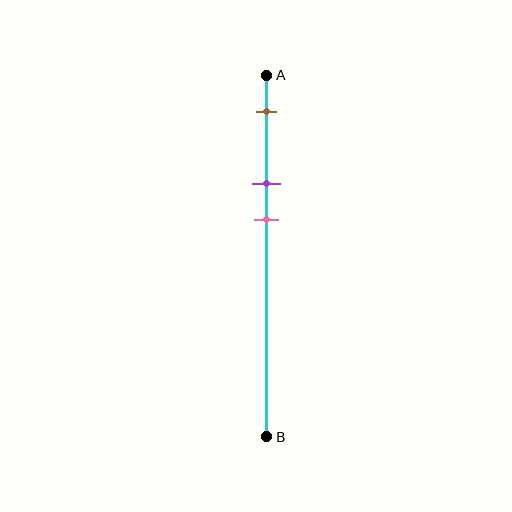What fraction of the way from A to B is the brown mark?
The brown mark is approximately 10% (0.1) of the way from A to B.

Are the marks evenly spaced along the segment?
Yes, the marks are approximately evenly spaced.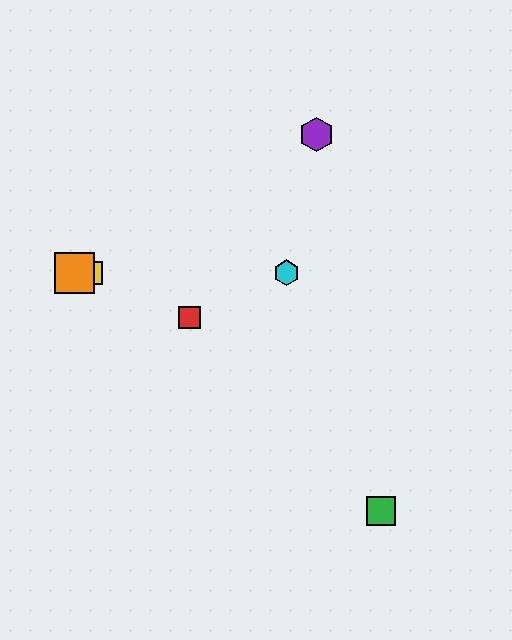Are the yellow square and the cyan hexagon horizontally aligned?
Yes, both are at y≈273.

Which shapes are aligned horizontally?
The blue hexagon, the yellow square, the orange square, the cyan hexagon are aligned horizontally.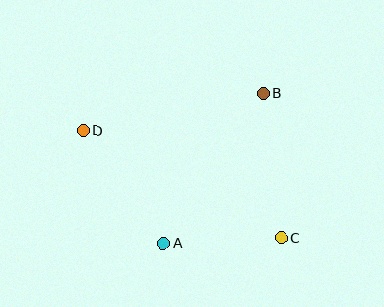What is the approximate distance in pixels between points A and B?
The distance between A and B is approximately 180 pixels.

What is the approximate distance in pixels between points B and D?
The distance between B and D is approximately 184 pixels.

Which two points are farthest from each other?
Points C and D are farthest from each other.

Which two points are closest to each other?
Points A and C are closest to each other.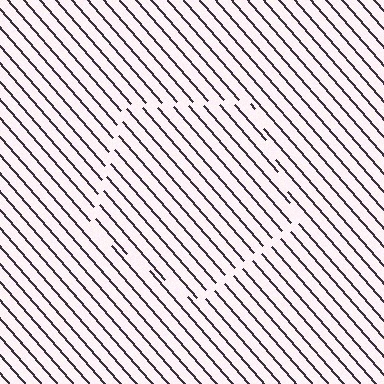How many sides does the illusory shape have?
5 sides — the line-ends trace a pentagon.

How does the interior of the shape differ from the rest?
The interior of the shape contains the same grating, shifted by half a period — the contour is defined by the phase discontinuity where line-ends from the inner and outer gratings abut.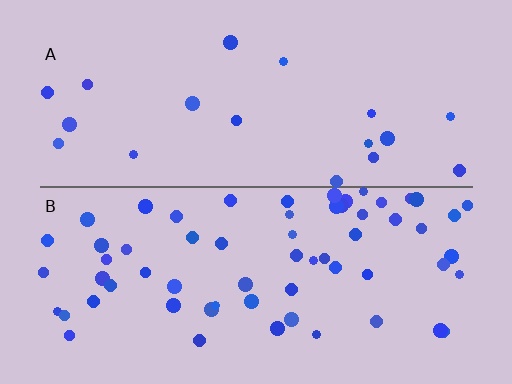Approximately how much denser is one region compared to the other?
Approximately 3.3× — region B over region A.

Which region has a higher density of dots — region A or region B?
B (the bottom).